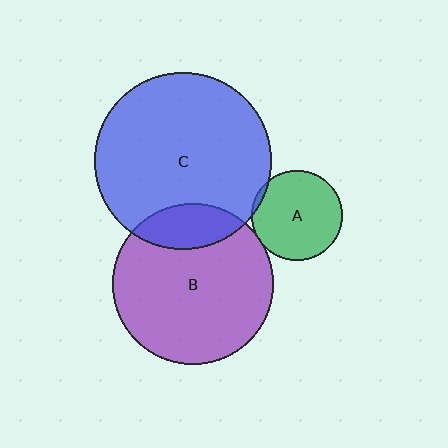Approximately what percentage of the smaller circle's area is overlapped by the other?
Approximately 5%.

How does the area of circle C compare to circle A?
Approximately 3.8 times.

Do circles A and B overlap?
Yes.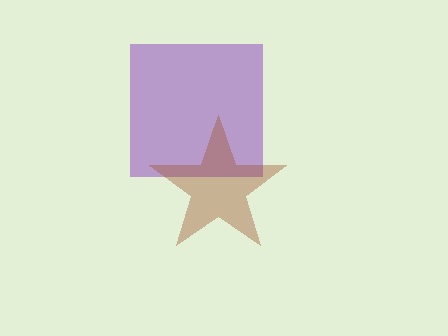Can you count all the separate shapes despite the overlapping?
Yes, there are 2 separate shapes.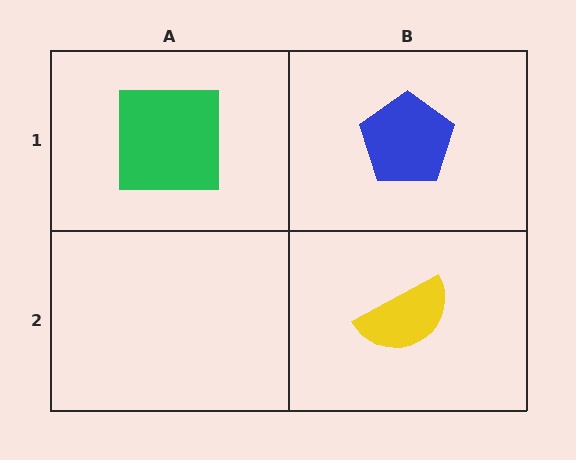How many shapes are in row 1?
2 shapes.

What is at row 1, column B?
A blue pentagon.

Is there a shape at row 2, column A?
No, that cell is empty.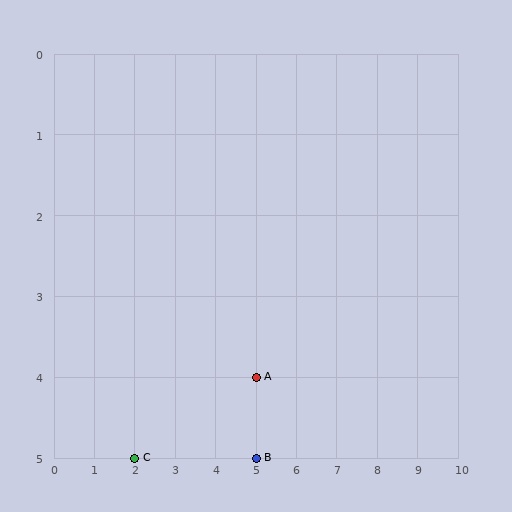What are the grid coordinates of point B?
Point B is at grid coordinates (5, 5).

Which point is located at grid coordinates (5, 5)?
Point B is at (5, 5).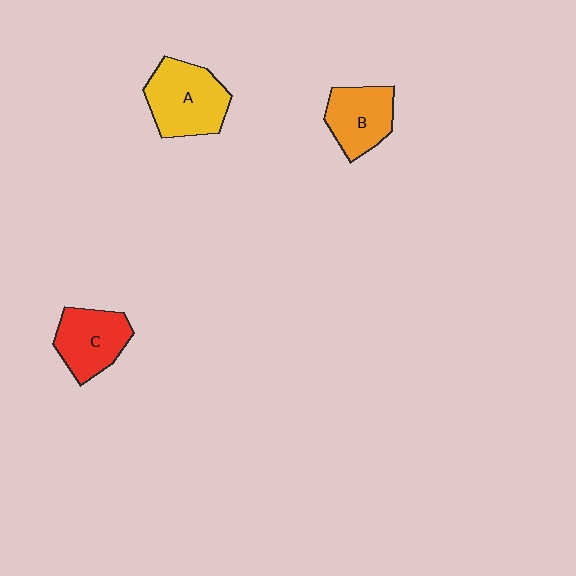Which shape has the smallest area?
Shape B (orange).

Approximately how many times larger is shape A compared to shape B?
Approximately 1.3 times.